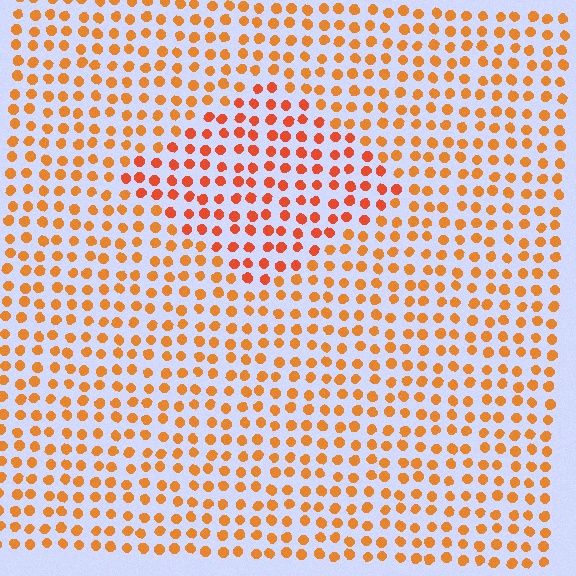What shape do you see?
I see a diamond.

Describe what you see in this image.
The image is filled with small orange elements in a uniform arrangement. A diamond-shaped region is visible where the elements are tinted to a slightly different hue, forming a subtle color boundary.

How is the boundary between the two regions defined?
The boundary is defined purely by a slight shift in hue (about 19 degrees). Spacing, size, and orientation are identical on both sides.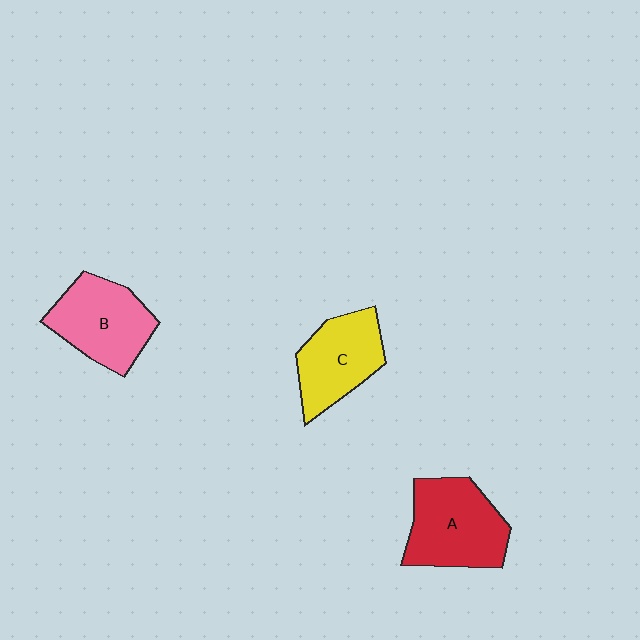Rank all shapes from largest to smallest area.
From largest to smallest: A (red), B (pink), C (yellow).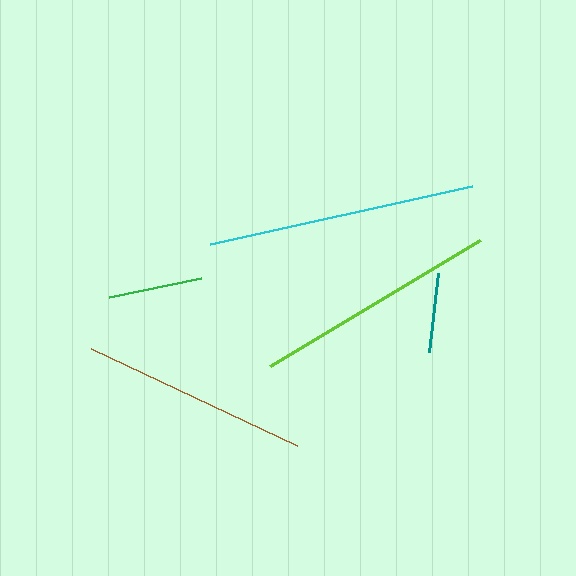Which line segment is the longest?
The cyan line is the longest at approximately 267 pixels.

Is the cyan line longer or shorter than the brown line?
The cyan line is longer than the brown line.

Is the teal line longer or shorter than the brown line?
The brown line is longer than the teal line.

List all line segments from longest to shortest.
From longest to shortest: cyan, lime, brown, green, teal.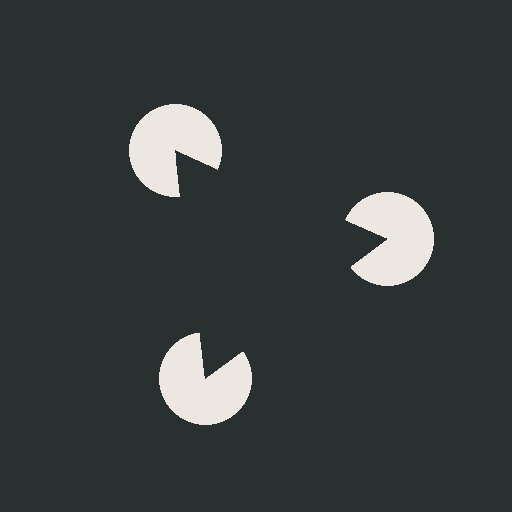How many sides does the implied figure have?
3 sides.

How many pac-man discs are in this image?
There are 3 — one at each vertex of the illusory triangle.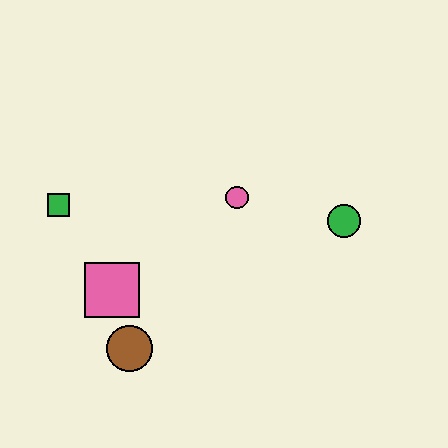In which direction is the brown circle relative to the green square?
The brown circle is below the green square.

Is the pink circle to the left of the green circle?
Yes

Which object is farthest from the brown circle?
The green circle is farthest from the brown circle.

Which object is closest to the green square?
The pink square is closest to the green square.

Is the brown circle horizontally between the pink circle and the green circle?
No